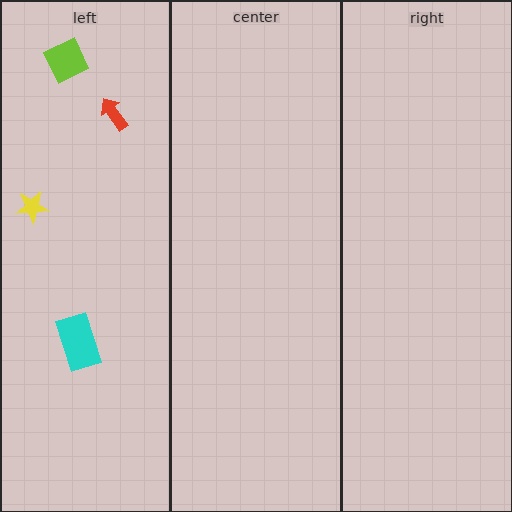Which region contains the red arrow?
The left region.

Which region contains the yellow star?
The left region.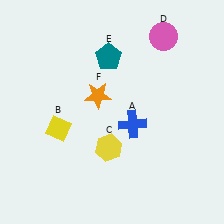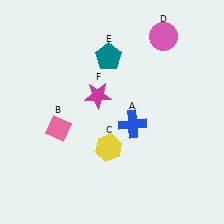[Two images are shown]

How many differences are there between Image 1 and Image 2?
There are 2 differences between the two images.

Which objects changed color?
B changed from yellow to pink. F changed from orange to magenta.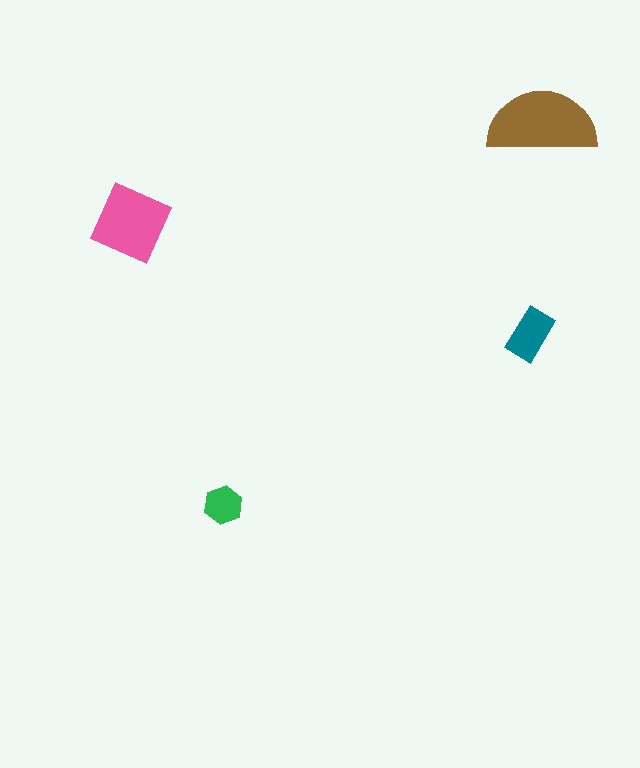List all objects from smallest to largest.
The green hexagon, the teal rectangle, the pink square, the brown semicircle.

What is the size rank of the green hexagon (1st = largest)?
4th.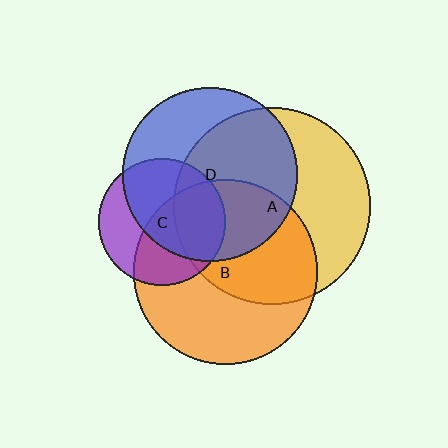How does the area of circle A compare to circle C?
Approximately 2.4 times.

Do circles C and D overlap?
Yes.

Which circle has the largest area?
Circle A (yellow).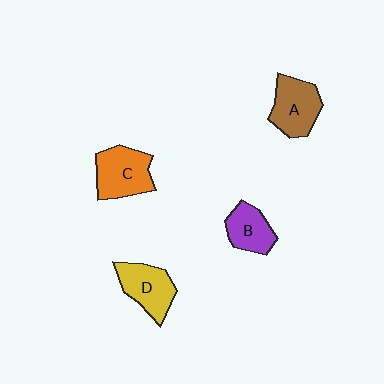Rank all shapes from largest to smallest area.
From largest to smallest: C (orange), A (brown), D (yellow), B (purple).